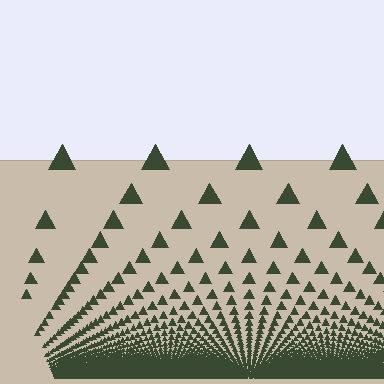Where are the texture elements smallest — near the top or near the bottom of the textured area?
Near the bottom.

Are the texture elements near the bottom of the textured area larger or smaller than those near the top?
Smaller. The gradient is inverted — elements near the bottom are smaller and denser.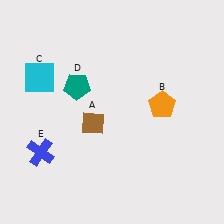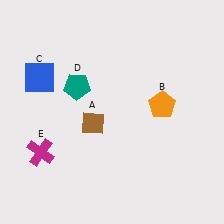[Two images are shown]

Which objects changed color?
C changed from cyan to blue. E changed from blue to magenta.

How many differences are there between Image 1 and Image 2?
There are 2 differences between the two images.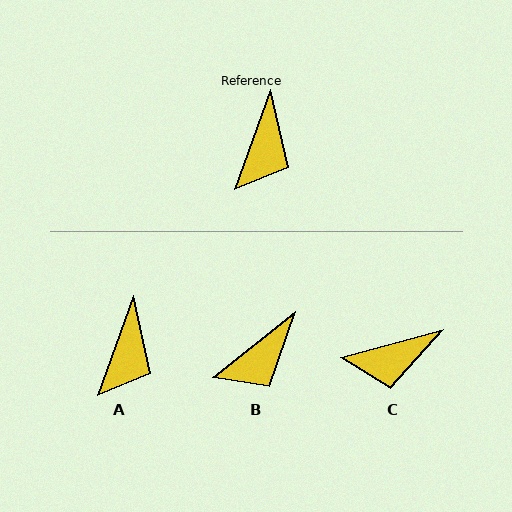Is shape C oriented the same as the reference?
No, it is off by about 55 degrees.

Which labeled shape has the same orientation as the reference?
A.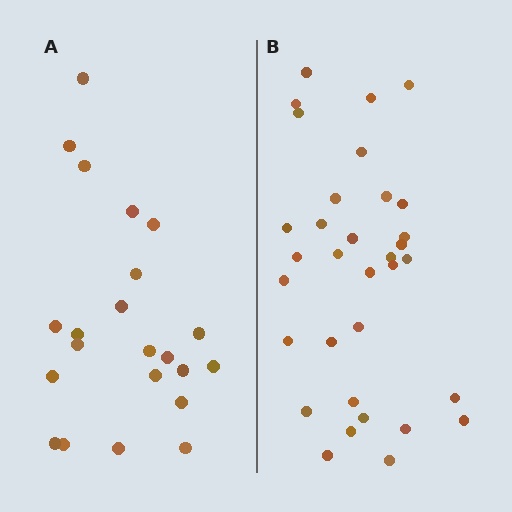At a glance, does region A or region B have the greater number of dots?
Region B (the right region) has more dots.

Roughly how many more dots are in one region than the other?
Region B has roughly 12 or so more dots than region A.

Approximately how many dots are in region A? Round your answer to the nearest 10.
About 20 dots. (The exact count is 22, which rounds to 20.)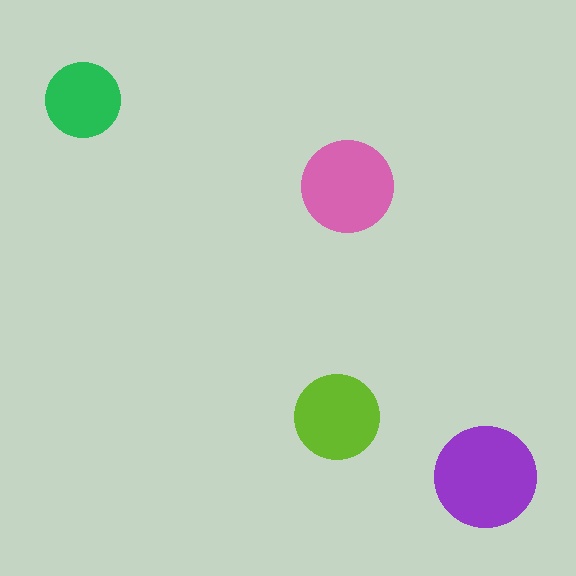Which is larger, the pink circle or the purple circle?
The purple one.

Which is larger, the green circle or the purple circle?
The purple one.